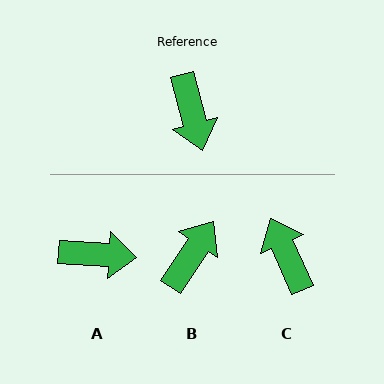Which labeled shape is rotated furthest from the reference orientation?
C, about 171 degrees away.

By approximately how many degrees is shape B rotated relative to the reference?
Approximately 132 degrees counter-clockwise.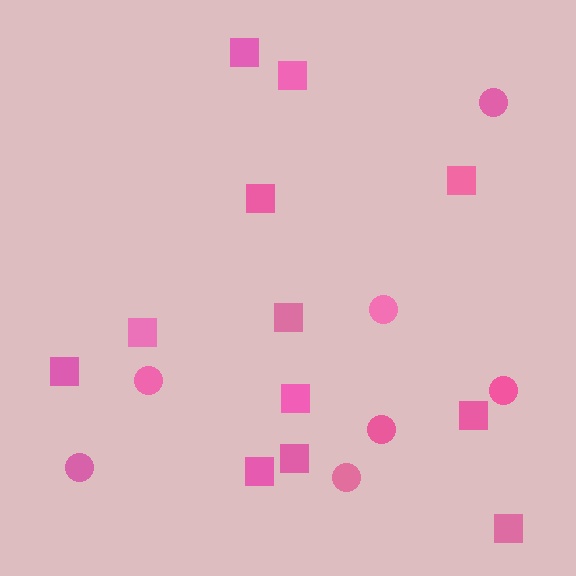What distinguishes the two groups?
There are 2 groups: one group of circles (7) and one group of squares (12).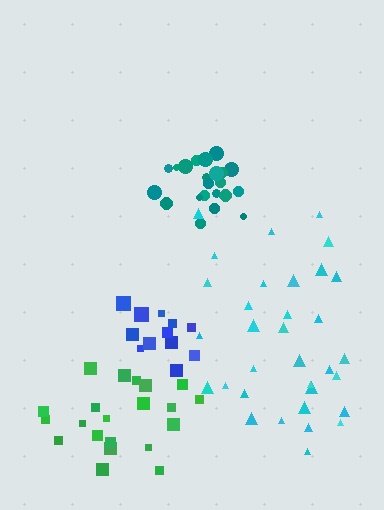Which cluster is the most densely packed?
Teal.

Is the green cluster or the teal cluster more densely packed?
Teal.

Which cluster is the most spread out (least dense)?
Cyan.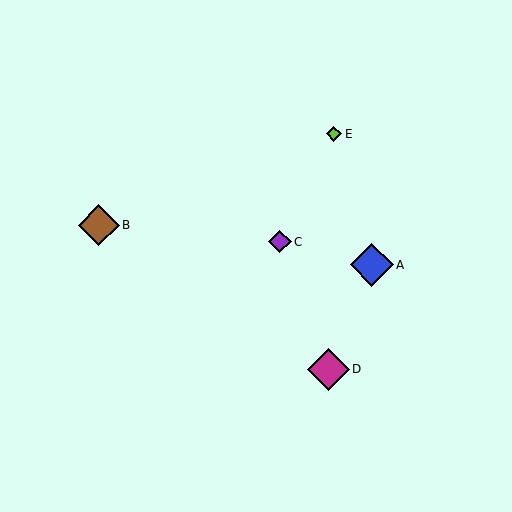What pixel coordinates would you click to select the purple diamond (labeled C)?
Click at (280, 242) to select the purple diamond C.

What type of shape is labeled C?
Shape C is a purple diamond.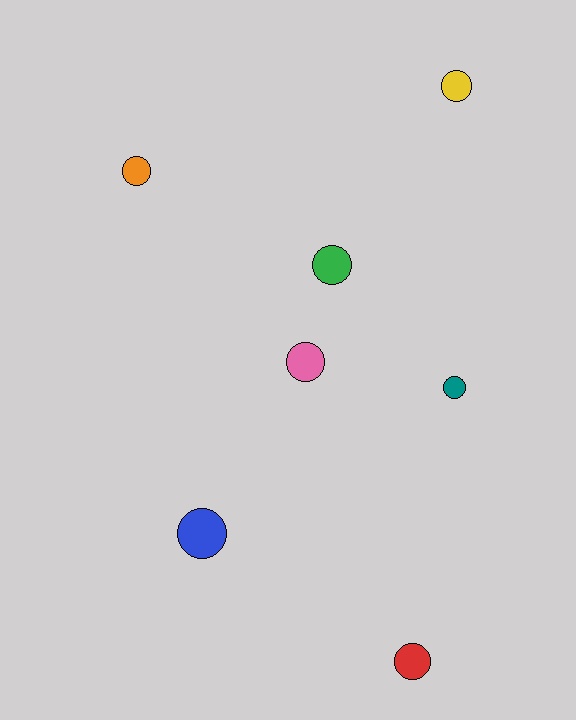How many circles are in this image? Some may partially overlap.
There are 7 circles.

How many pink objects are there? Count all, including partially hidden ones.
There is 1 pink object.